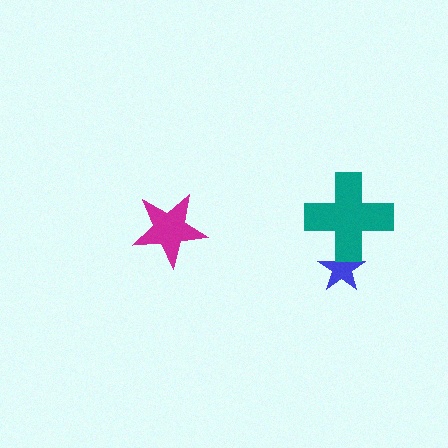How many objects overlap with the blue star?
1 object overlaps with the blue star.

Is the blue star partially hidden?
Yes, it is partially covered by another shape.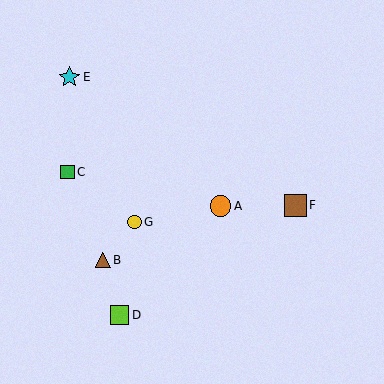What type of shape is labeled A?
Shape A is an orange circle.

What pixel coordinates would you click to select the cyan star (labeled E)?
Click at (69, 77) to select the cyan star E.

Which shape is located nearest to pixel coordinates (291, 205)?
The brown square (labeled F) at (295, 205) is nearest to that location.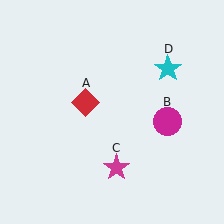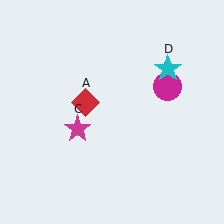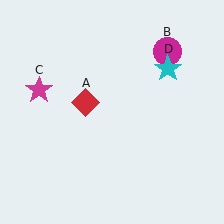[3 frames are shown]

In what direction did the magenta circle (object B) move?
The magenta circle (object B) moved up.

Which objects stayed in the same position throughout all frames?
Red diamond (object A) and cyan star (object D) remained stationary.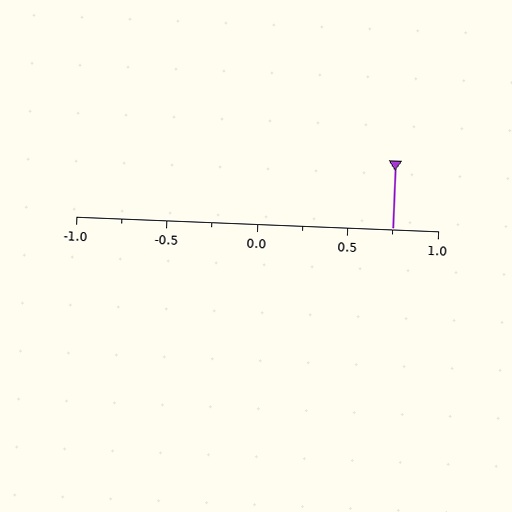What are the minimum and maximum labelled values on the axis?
The axis runs from -1.0 to 1.0.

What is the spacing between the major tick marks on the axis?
The major ticks are spaced 0.5 apart.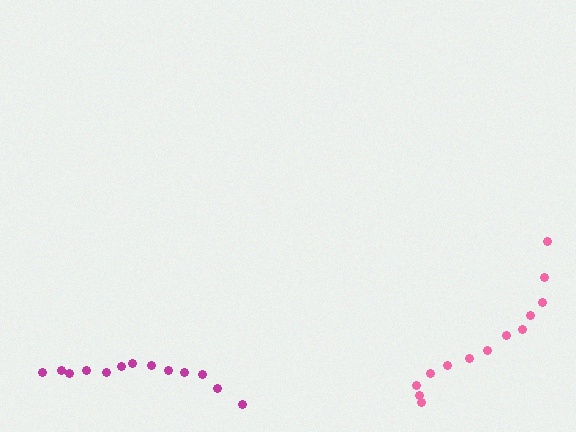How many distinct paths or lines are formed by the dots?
There are 2 distinct paths.